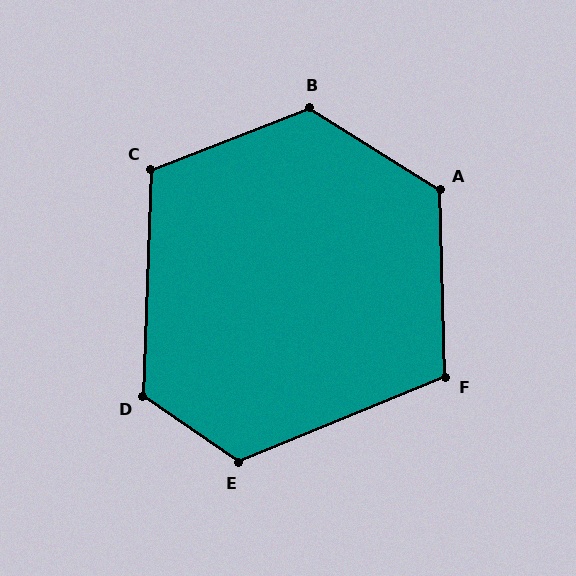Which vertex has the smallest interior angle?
F, at approximately 111 degrees.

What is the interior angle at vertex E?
Approximately 123 degrees (obtuse).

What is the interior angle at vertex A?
Approximately 124 degrees (obtuse).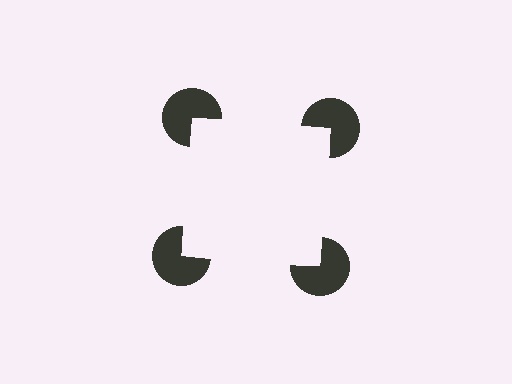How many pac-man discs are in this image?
There are 4 — one at each vertex of the illusory square.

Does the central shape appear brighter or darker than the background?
It typically appears slightly brighter than the background, even though no actual brightness change is drawn.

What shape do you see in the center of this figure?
An illusory square — its edges are inferred from the aligned wedge cuts in the pac-man discs, not physically drawn.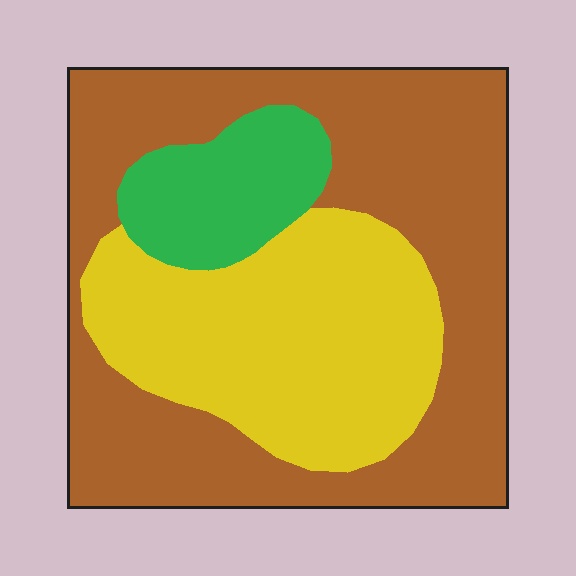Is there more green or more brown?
Brown.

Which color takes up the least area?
Green, at roughly 10%.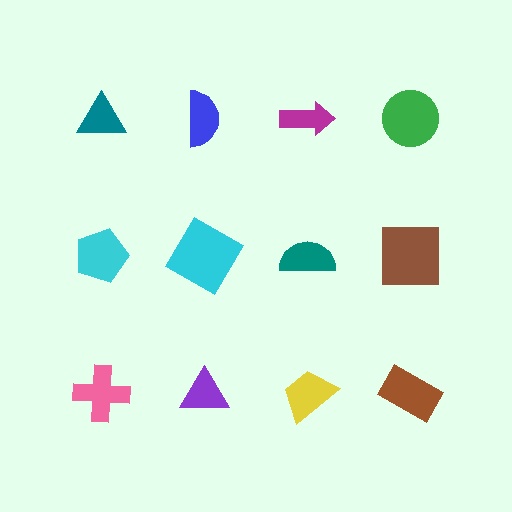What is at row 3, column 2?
A purple triangle.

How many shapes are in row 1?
4 shapes.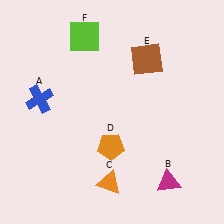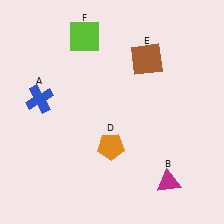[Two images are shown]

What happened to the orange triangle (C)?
The orange triangle (C) was removed in Image 2. It was in the bottom-left area of Image 1.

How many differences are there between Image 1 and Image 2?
There is 1 difference between the two images.